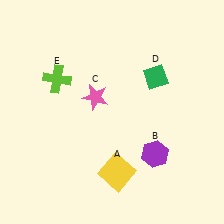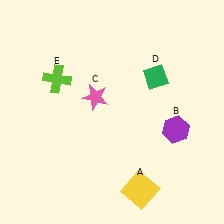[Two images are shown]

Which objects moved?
The objects that moved are: the yellow square (A), the purple hexagon (B).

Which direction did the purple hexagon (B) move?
The purple hexagon (B) moved up.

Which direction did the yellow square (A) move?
The yellow square (A) moved right.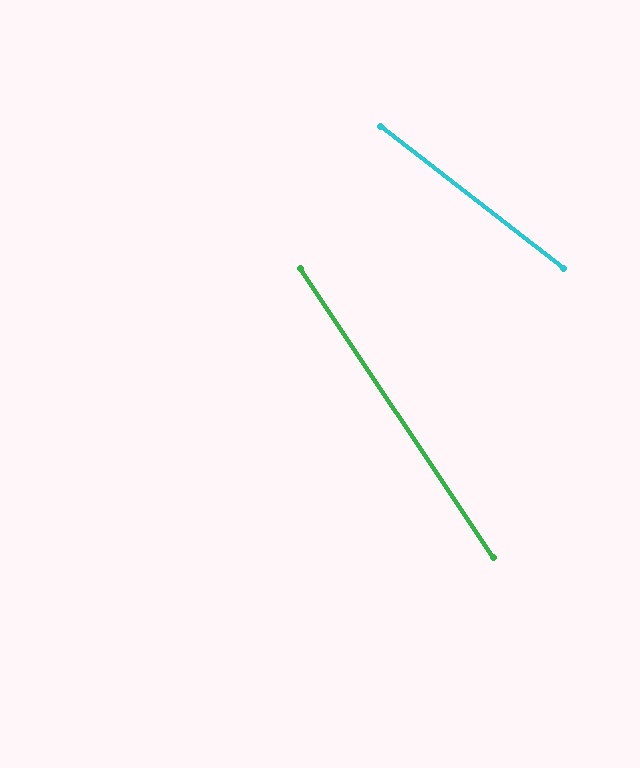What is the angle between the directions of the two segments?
Approximately 19 degrees.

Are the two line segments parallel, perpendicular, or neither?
Neither parallel nor perpendicular — they differ by about 19°.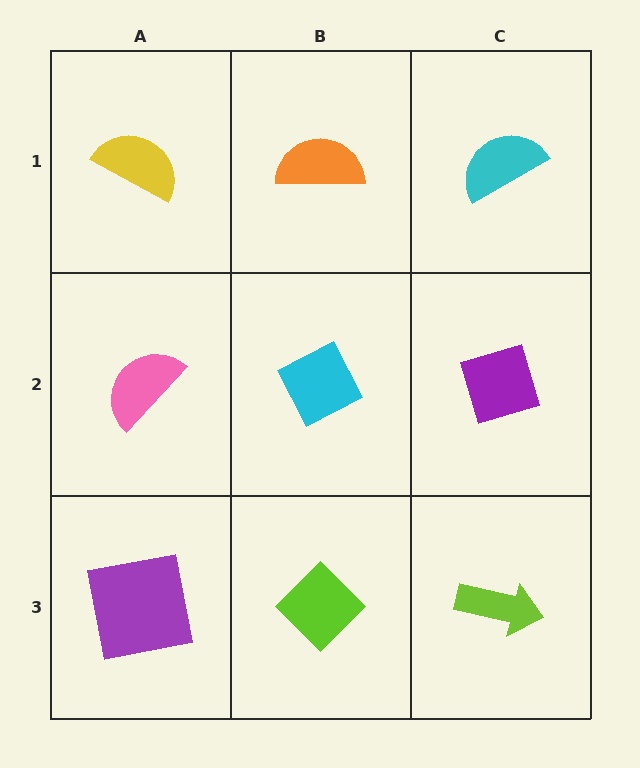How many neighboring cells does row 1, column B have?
3.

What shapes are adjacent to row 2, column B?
An orange semicircle (row 1, column B), a lime diamond (row 3, column B), a pink semicircle (row 2, column A), a purple diamond (row 2, column C).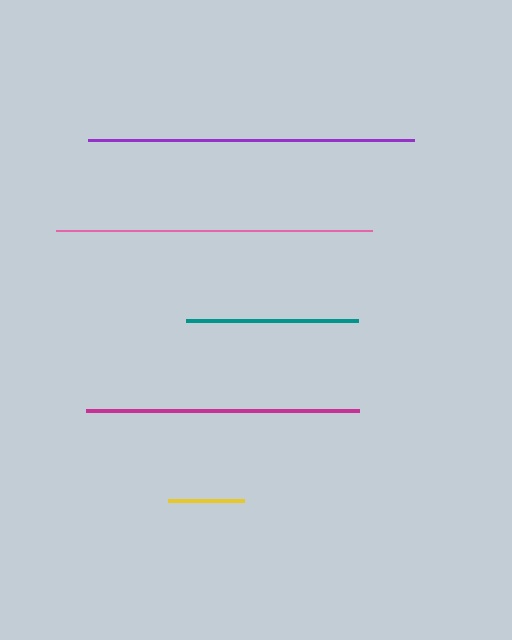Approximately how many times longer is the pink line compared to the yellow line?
The pink line is approximately 4.2 times the length of the yellow line.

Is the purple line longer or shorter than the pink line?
The purple line is longer than the pink line.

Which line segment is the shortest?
The yellow line is the shortest at approximately 76 pixels.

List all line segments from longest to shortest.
From longest to shortest: purple, pink, magenta, teal, yellow.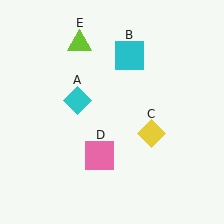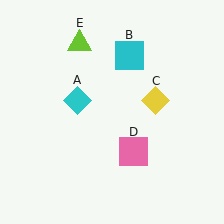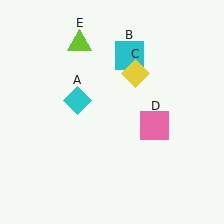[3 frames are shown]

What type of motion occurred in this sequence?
The yellow diamond (object C), pink square (object D) rotated counterclockwise around the center of the scene.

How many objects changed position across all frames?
2 objects changed position: yellow diamond (object C), pink square (object D).